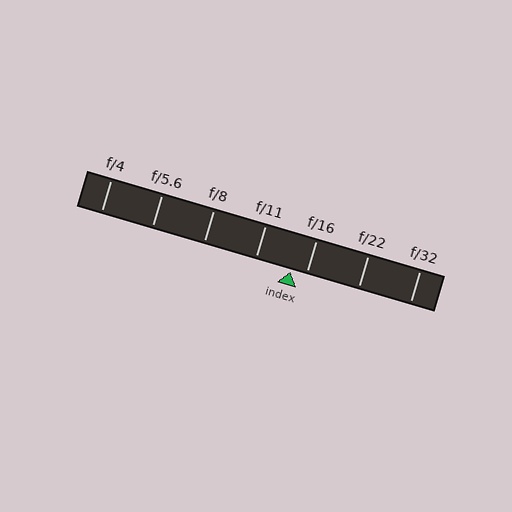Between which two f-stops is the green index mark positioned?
The index mark is between f/11 and f/16.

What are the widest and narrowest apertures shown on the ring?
The widest aperture shown is f/4 and the narrowest is f/32.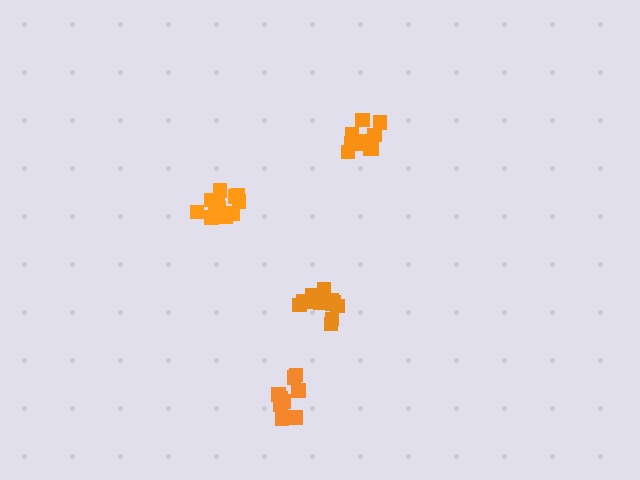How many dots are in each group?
Group 1: 10 dots, Group 2: 9 dots, Group 3: 13 dots, Group 4: 13 dots (45 total).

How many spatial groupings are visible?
There are 4 spatial groupings.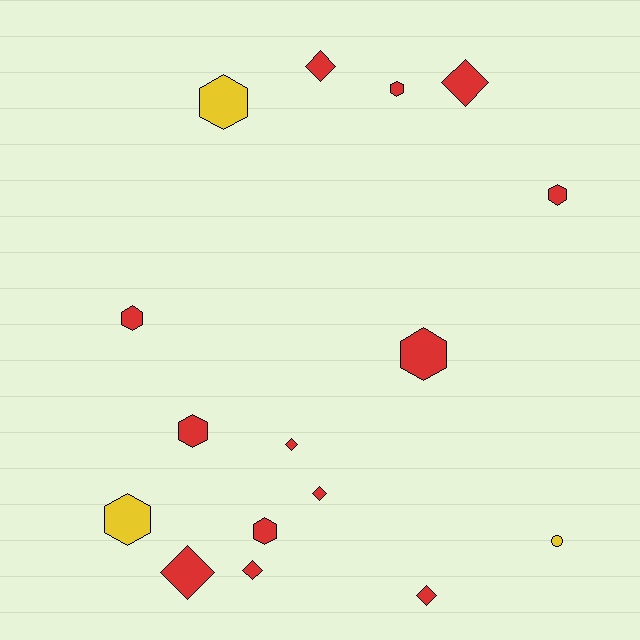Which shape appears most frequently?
Hexagon, with 8 objects.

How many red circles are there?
There are no red circles.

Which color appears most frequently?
Red, with 13 objects.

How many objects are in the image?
There are 16 objects.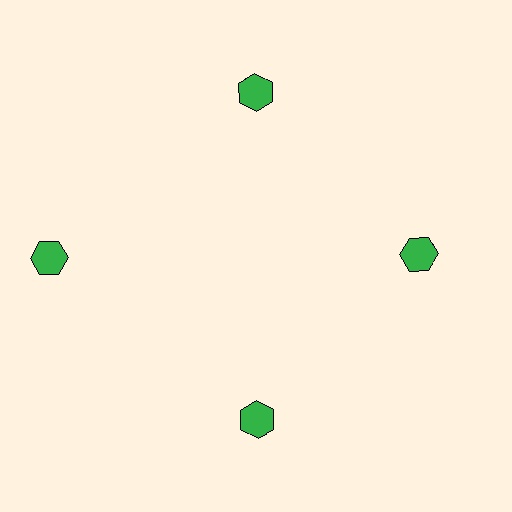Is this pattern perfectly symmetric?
No. The 4 green hexagons are arranged in a ring, but one element near the 9 o'clock position is pushed outward from the center, breaking the 4-fold rotational symmetry.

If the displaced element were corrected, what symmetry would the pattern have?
It would have 4-fold rotational symmetry — the pattern would map onto itself every 90 degrees.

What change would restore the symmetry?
The symmetry would be restored by moving it inward, back onto the ring so that all 4 hexagons sit at equal angles and equal distance from the center.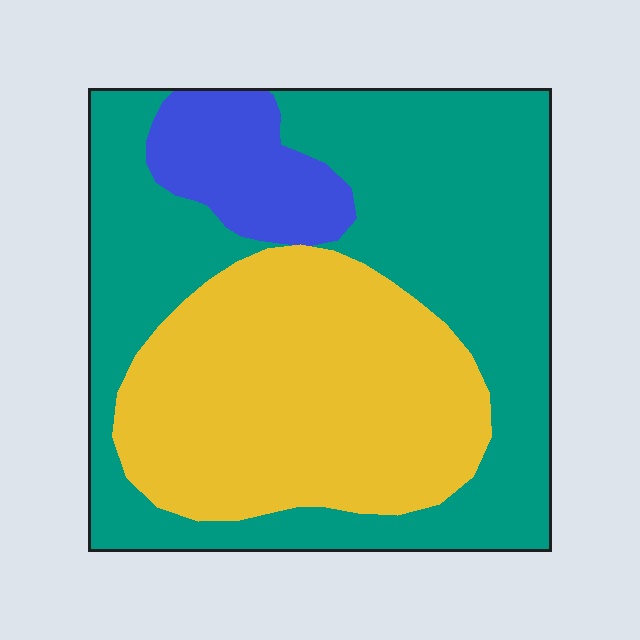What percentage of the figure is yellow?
Yellow takes up between a quarter and a half of the figure.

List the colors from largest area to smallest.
From largest to smallest: teal, yellow, blue.